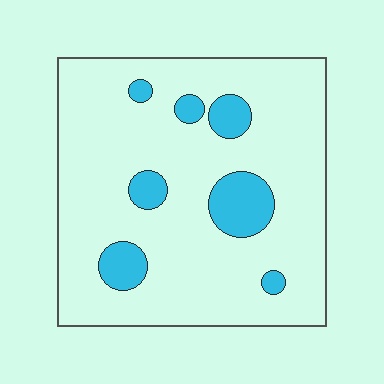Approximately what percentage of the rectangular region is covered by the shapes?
Approximately 15%.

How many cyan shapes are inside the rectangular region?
7.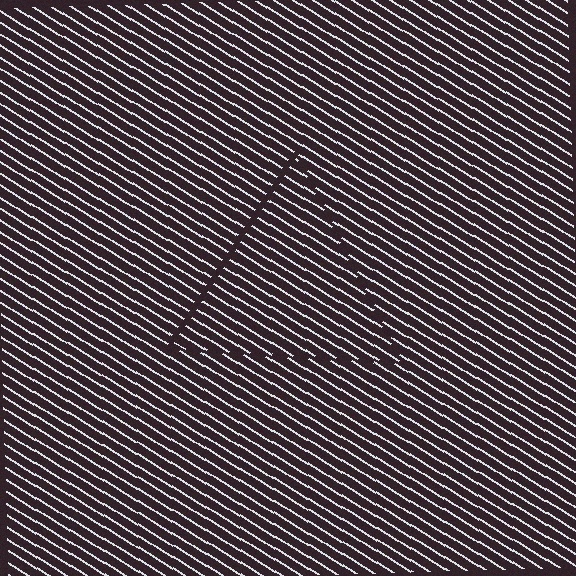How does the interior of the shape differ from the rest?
The interior of the shape contains the same grating, shifted by half a period — the contour is defined by the phase discontinuity where line-ends from the inner and outer gratings abut.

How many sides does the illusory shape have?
3 sides — the line-ends trace a triangle.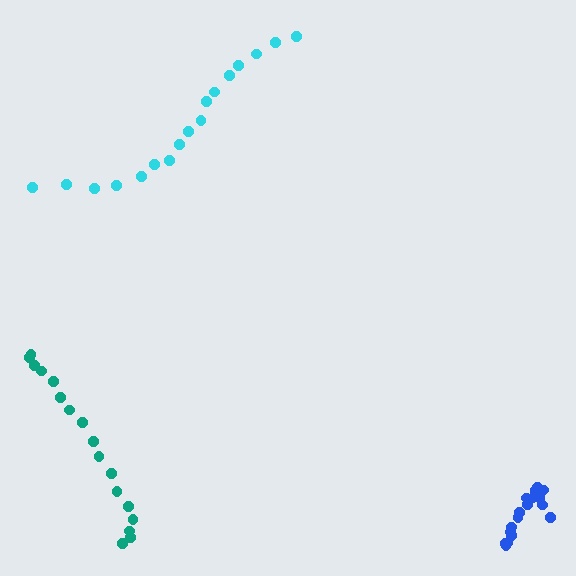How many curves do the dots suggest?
There are 3 distinct paths.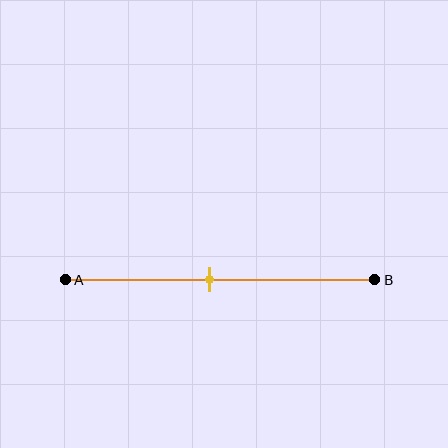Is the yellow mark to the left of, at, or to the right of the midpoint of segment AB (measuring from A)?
The yellow mark is to the left of the midpoint of segment AB.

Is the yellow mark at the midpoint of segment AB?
No, the mark is at about 45% from A, not at the 50% midpoint.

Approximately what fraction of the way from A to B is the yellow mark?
The yellow mark is approximately 45% of the way from A to B.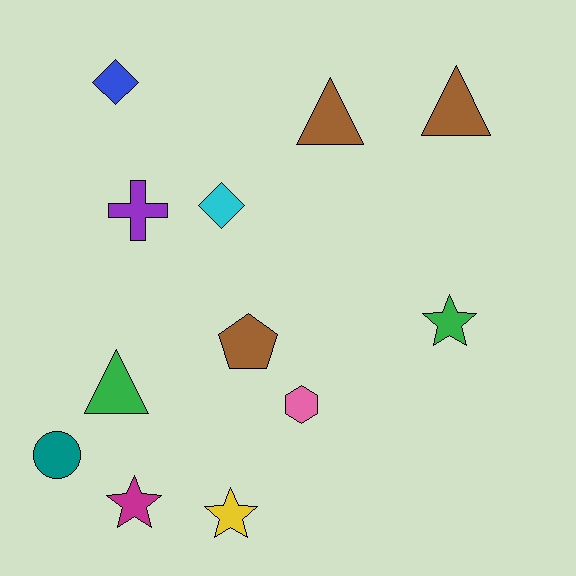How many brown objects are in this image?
There are 3 brown objects.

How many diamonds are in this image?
There are 2 diamonds.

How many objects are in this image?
There are 12 objects.